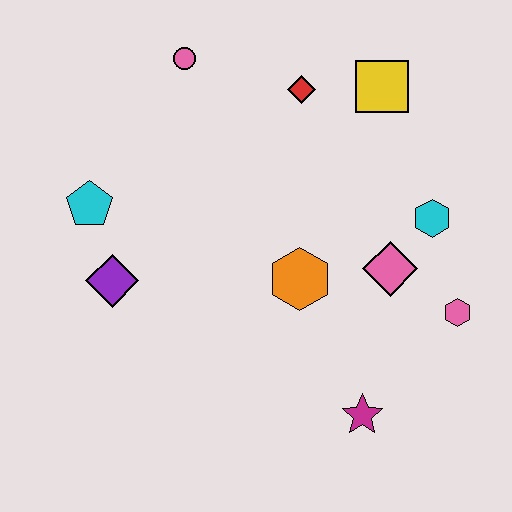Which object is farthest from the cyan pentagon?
The pink hexagon is farthest from the cyan pentagon.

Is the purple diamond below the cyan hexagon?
Yes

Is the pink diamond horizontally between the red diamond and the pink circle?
No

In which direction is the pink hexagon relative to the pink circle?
The pink hexagon is to the right of the pink circle.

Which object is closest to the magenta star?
The pink hexagon is closest to the magenta star.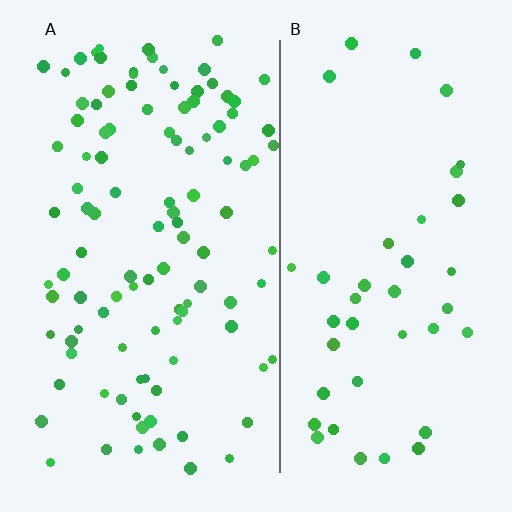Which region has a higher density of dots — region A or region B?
A (the left).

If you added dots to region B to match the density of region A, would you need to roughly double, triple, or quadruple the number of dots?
Approximately triple.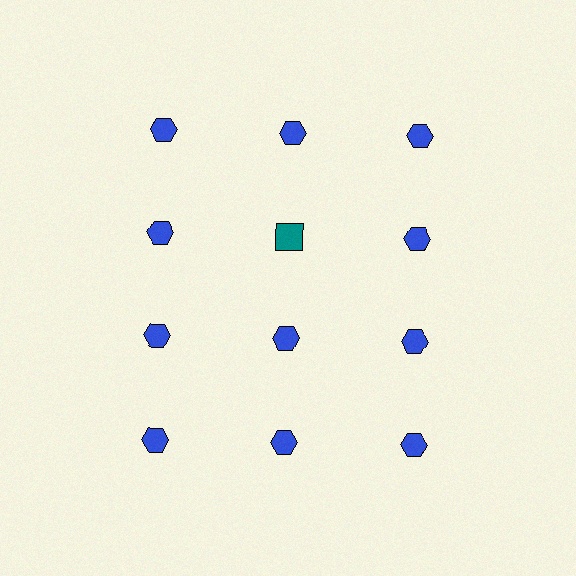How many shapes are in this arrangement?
There are 12 shapes arranged in a grid pattern.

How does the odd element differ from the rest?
It differs in both color (teal instead of blue) and shape (square instead of hexagon).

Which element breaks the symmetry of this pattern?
The teal square in the second row, second from left column breaks the symmetry. All other shapes are blue hexagons.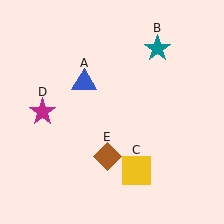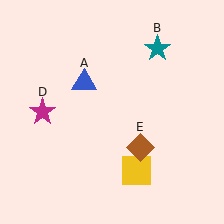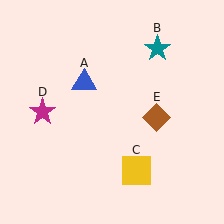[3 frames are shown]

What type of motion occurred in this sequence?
The brown diamond (object E) rotated counterclockwise around the center of the scene.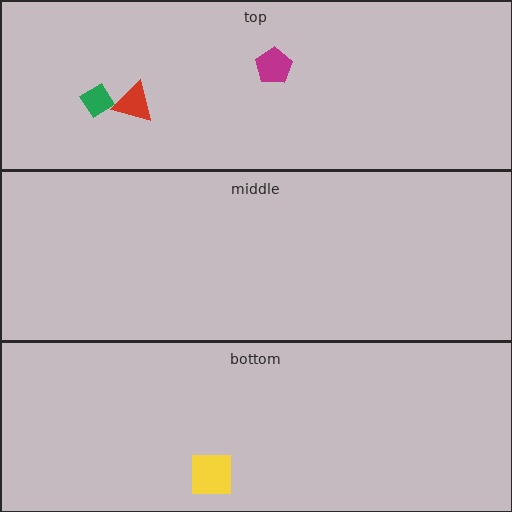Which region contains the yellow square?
The bottom region.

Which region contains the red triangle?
The top region.